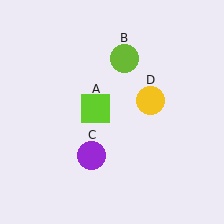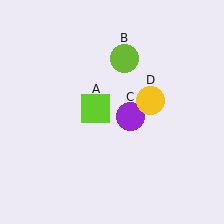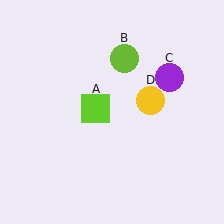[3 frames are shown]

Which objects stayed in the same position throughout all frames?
Lime square (object A) and lime circle (object B) and yellow circle (object D) remained stationary.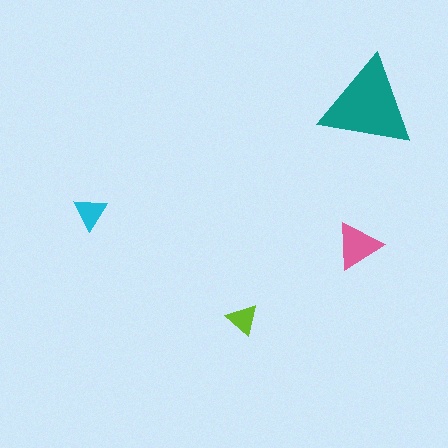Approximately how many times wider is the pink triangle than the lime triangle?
About 1.5 times wider.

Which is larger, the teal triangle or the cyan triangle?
The teal one.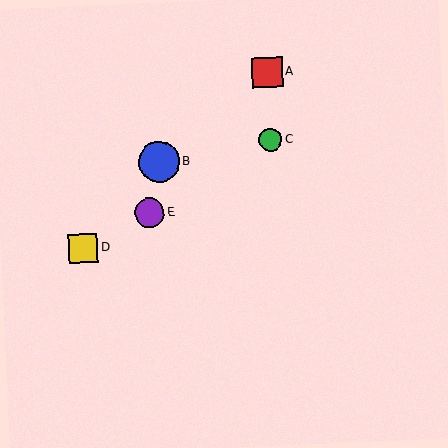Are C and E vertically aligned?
No, C is at x≈270 and E is at x≈149.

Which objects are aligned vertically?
Objects A, C are aligned vertically.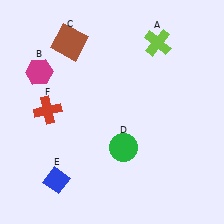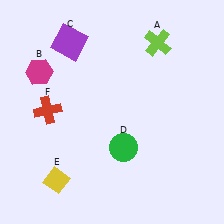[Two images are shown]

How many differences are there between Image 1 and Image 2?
There are 2 differences between the two images.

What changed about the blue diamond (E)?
In Image 1, E is blue. In Image 2, it changed to yellow.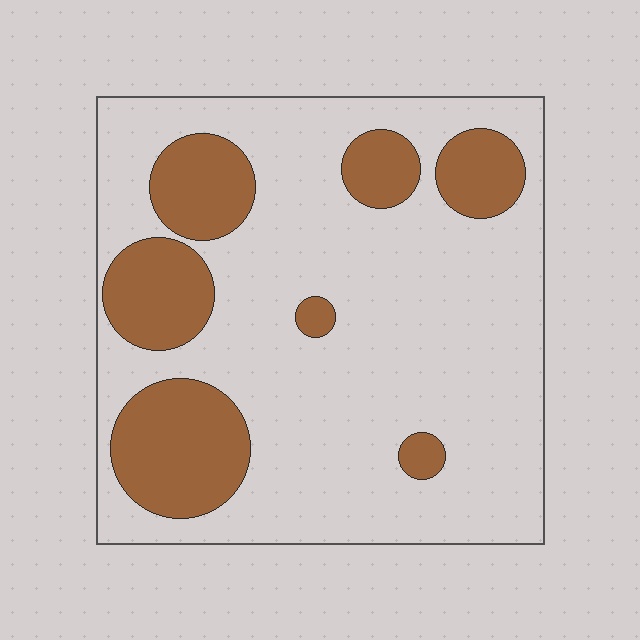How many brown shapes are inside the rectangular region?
7.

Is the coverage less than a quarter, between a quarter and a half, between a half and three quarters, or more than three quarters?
Less than a quarter.